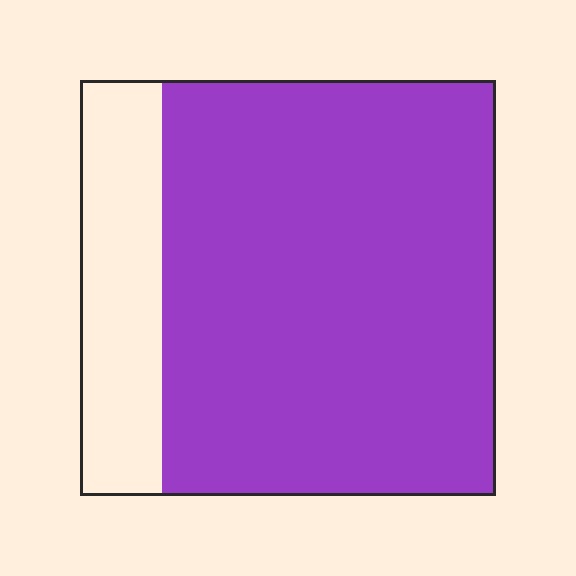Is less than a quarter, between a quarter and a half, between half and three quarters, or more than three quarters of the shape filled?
More than three quarters.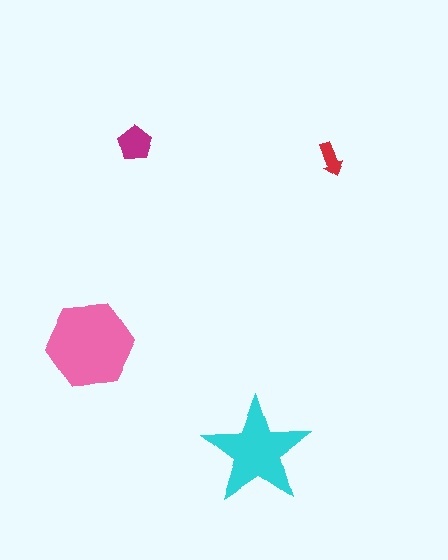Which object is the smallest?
The red arrow.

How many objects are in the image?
There are 4 objects in the image.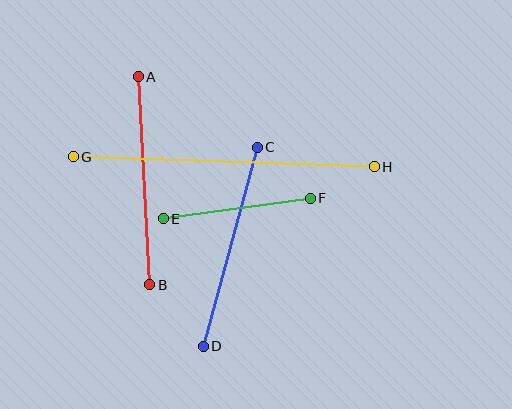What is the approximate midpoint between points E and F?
The midpoint is at approximately (237, 208) pixels.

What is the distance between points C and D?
The distance is approximately 206 pixels.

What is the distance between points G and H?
The distance is approximately 301 pixels.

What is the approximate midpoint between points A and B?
The midpoint is at approximately (144, 181) pixels.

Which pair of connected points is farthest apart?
Points G and H are farthest apart.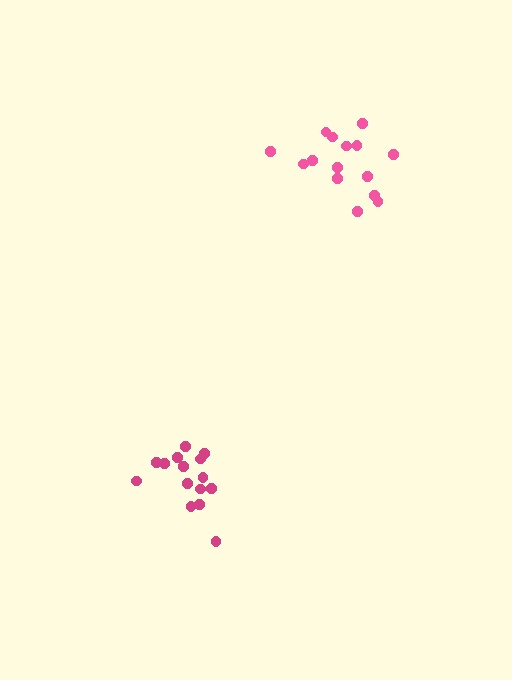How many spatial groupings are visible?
There are 2 spatial groupings.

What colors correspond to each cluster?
The clusters are colored: magenta, pink.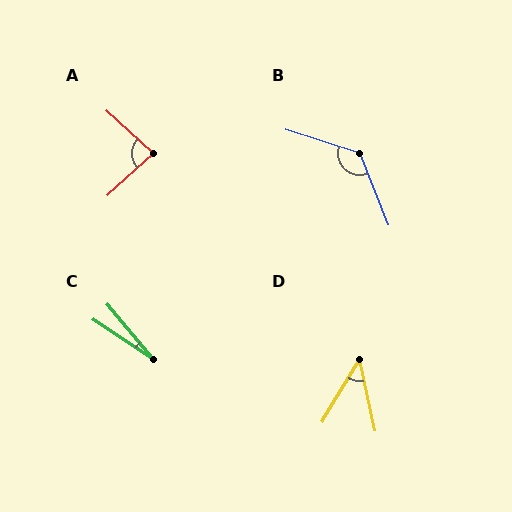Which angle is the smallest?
C, at approximately 16 degrees.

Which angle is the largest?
B, at approximately 129 degrees.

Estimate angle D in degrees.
Approximately 43 degrees.